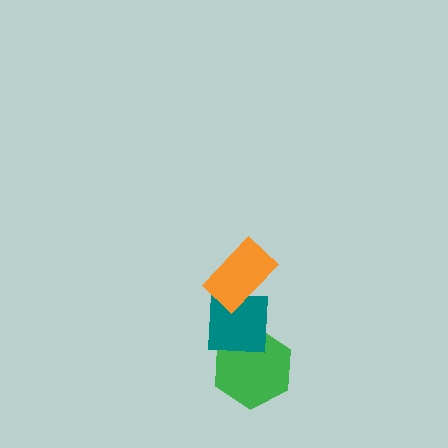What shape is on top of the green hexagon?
The teal square is on top of the green hexagon.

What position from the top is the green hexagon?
The green hexagon is 3rd from the top.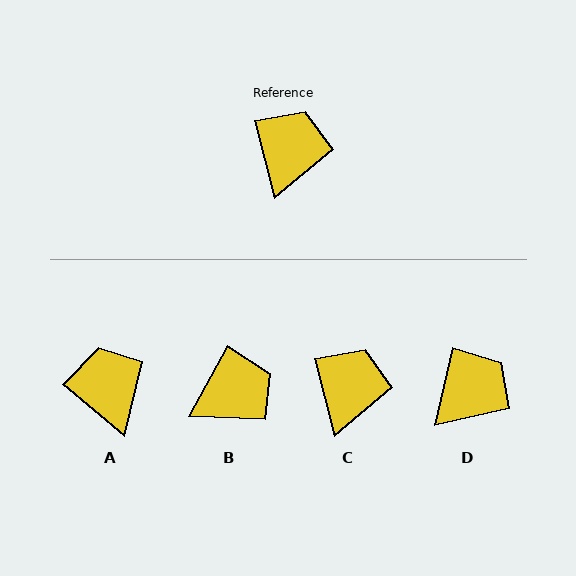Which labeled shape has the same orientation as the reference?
C.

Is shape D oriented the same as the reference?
No, it is off by about 27 degrees.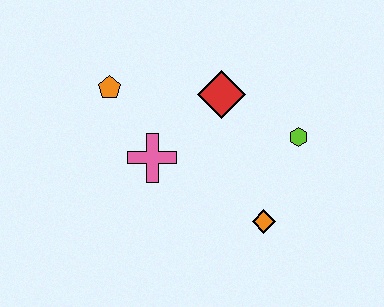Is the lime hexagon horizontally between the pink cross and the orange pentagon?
No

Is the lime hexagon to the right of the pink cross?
Yes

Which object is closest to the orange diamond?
The lime hexagon is closest to the orange diamond.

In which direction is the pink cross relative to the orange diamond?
The pink cross is to the left of the orange diamond.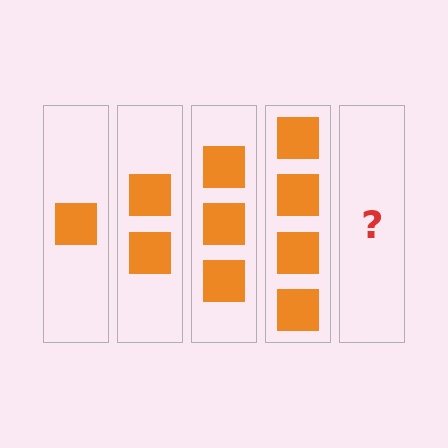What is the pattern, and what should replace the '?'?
The pattern is that each step adds one more square. The '?' should be 5 squares.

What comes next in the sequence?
The next element should be 5 squares.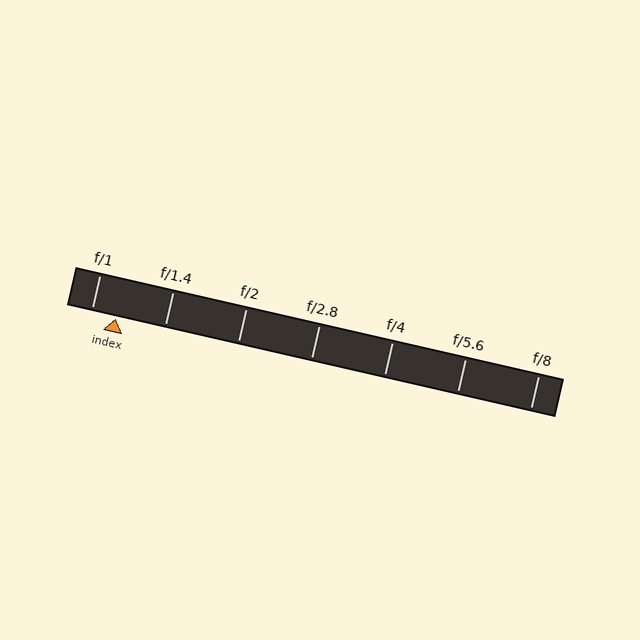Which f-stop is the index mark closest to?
The index mark is closest to f/1.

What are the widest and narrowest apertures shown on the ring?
The widest aperture shown is f/1 and the narrowest is f/8.